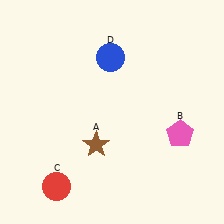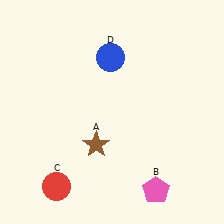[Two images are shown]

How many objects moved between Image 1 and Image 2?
1 object moved between the two images.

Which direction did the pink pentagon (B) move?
The pink pentagon (B) moved down.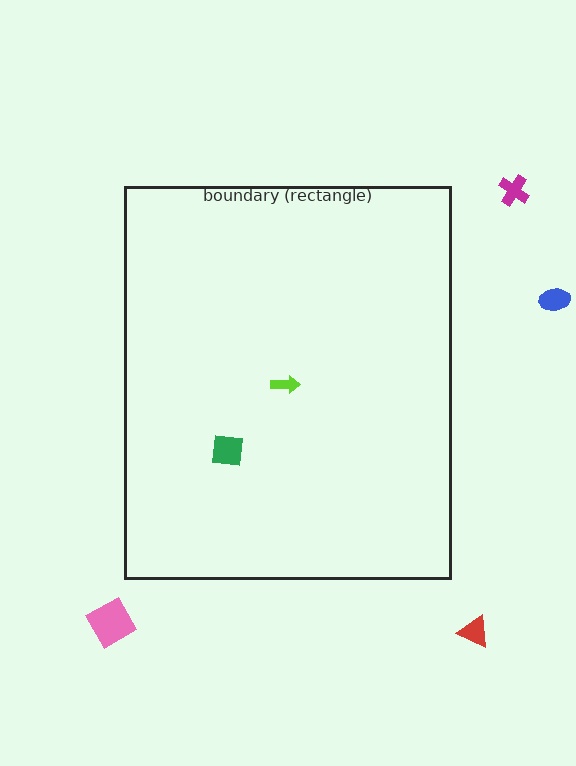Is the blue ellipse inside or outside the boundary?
Outside.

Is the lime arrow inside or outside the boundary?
Inside.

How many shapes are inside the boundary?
2 inside, 4 outside.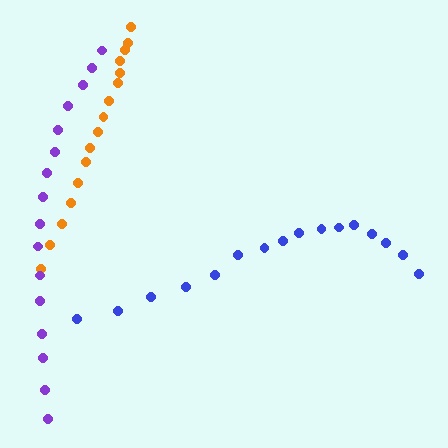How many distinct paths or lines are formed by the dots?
There are 3 distinct paths.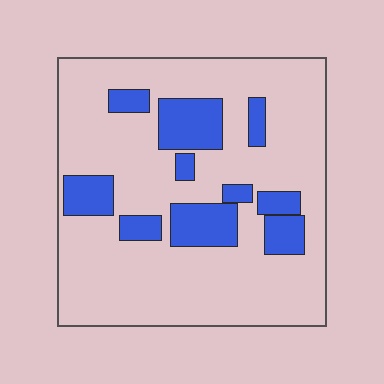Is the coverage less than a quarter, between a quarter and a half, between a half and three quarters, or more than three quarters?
Less than a quarter.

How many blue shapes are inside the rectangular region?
10.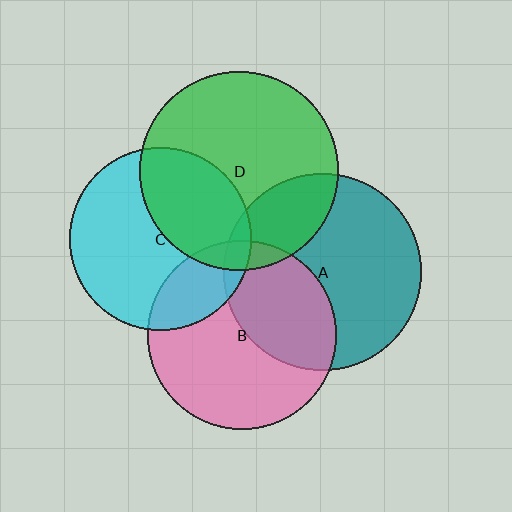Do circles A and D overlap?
Yes.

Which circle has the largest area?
Circle D (green).